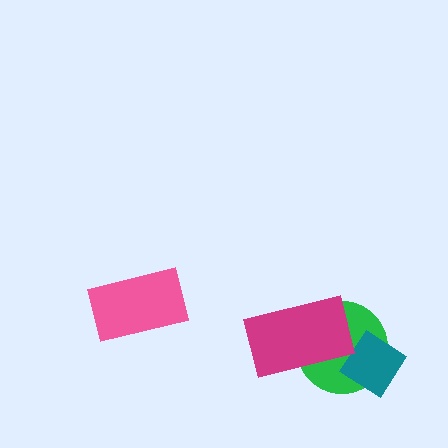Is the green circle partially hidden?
Yes, it is partially covered by another shape.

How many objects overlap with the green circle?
2 objects overlap with the green circle.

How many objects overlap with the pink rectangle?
0 objects overlap with the pink rectangle.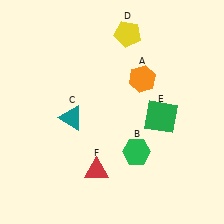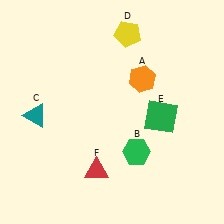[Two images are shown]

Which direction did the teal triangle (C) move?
The teal triangle (C) moved left.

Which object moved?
The teal triangle (C) moved left.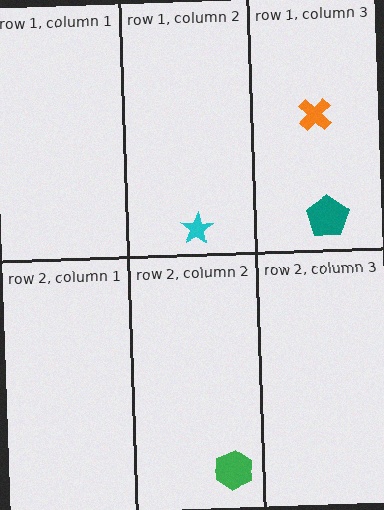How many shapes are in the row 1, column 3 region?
2.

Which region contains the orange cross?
The row 1, column 3 region.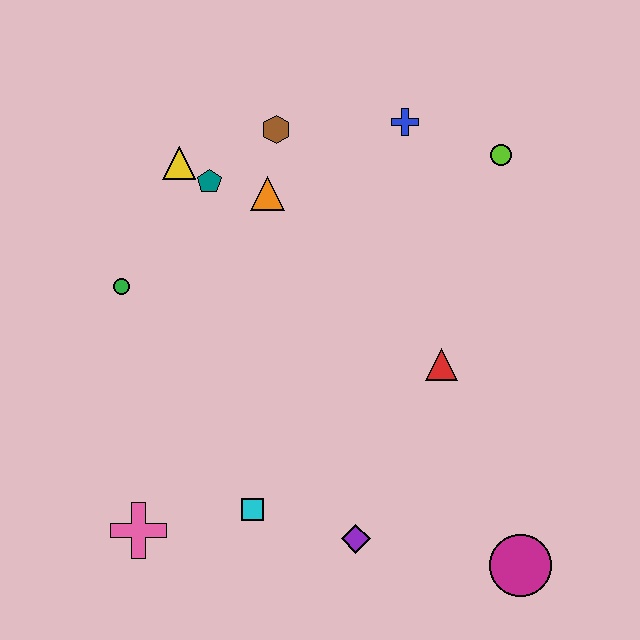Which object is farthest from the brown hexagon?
The magenta circle is farthest from the brown hexagon.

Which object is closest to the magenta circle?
The purple diamond is closest to the magenta circle.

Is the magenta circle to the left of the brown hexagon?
No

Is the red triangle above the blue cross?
No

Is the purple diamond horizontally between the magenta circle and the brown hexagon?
Yes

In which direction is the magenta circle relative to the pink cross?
The magenta circle is to the right of the pink cross.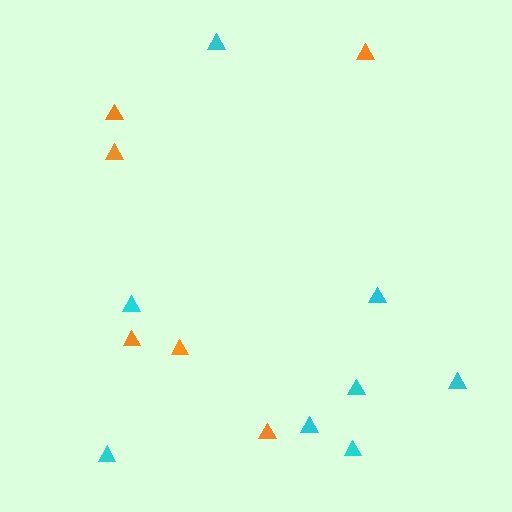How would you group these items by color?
There are 2 groups: one group of cyan triangles (8) and one group of orange triangles (6).